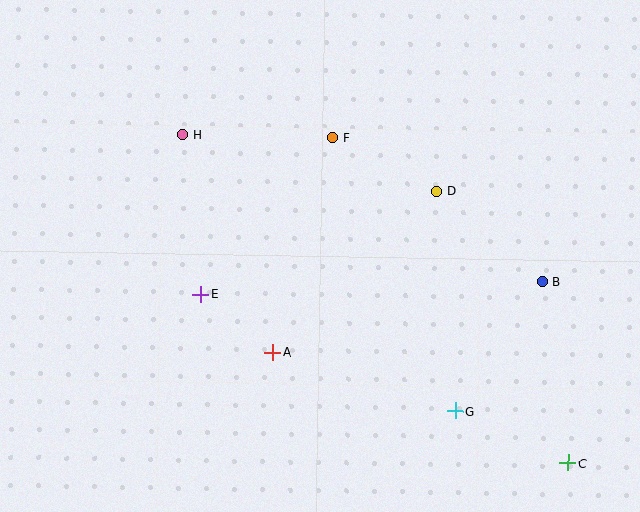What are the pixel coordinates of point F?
Point F is at (333, 138).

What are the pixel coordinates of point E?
Point E is at (201, 294).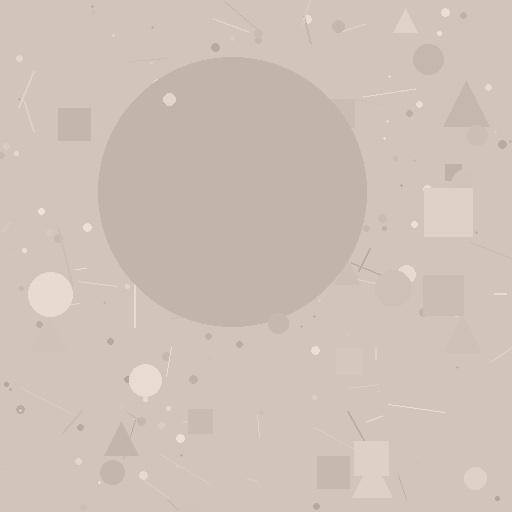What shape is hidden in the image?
A circle is hidden in the image.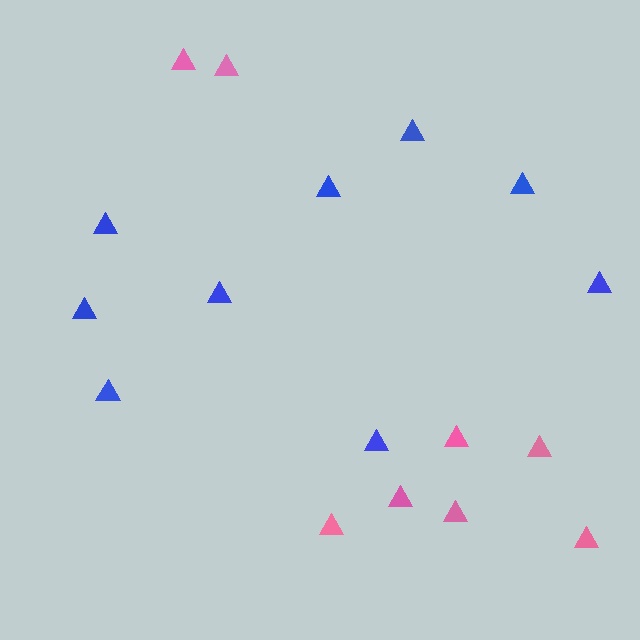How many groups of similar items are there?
There are 2 groups: one group of pink triangles (8) and one group of blue triangles (9).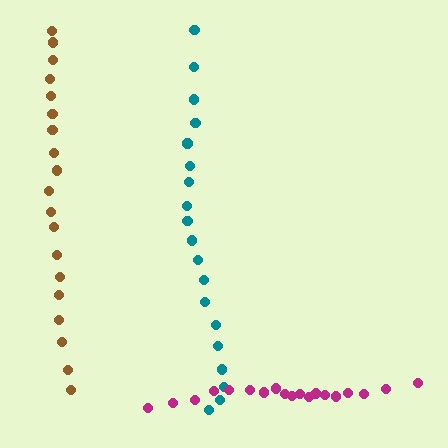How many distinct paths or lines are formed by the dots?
There are 3 distinct paths.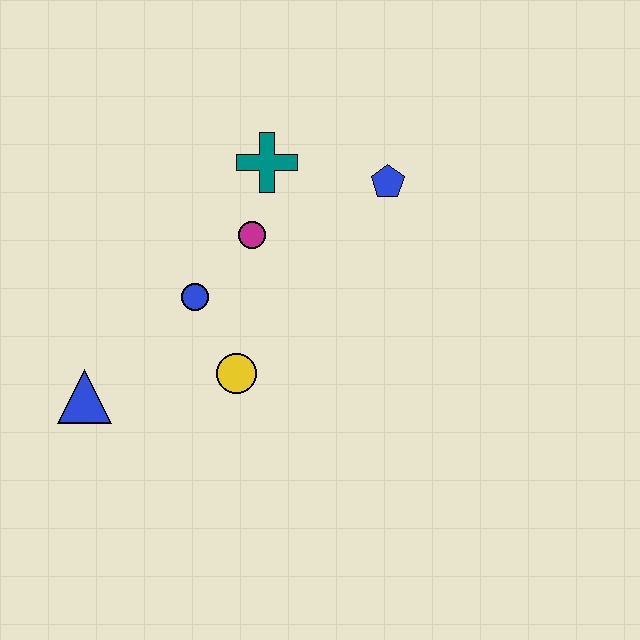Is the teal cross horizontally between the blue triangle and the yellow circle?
No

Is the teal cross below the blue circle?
No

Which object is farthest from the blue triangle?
The blue pentagon is farthest from the blue triangle.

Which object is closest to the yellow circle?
The blue circle is closest to the yellow circle.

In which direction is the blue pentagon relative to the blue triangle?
The blue pentagon is to the right of the blue triangle.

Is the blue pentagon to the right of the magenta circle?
Yes